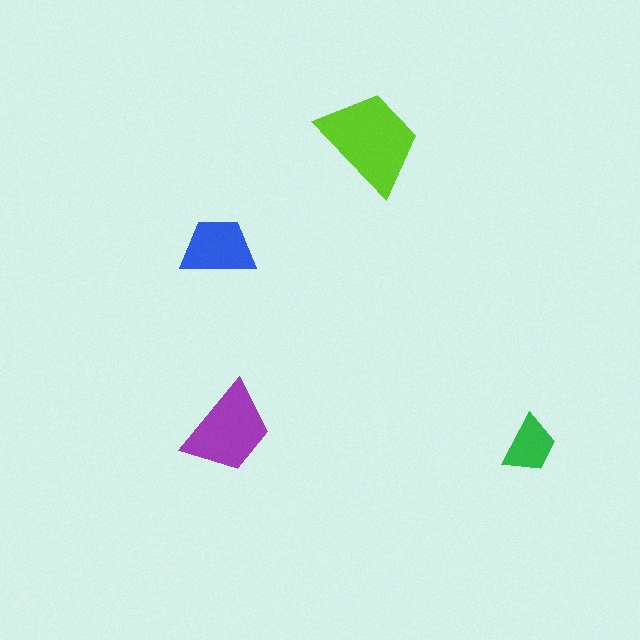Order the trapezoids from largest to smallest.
the lime one, the purple one, the blue one, the green one.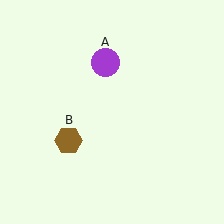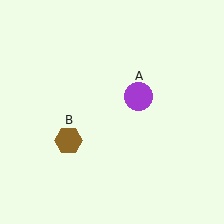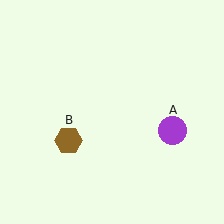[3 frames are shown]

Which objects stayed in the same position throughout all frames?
Brown hexagon (object B) remained stationary.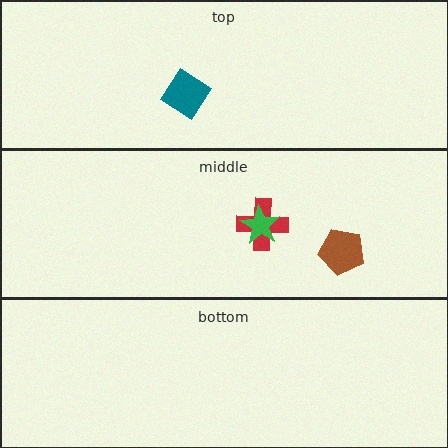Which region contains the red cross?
The middle region.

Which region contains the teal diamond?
The top region.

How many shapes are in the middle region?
3.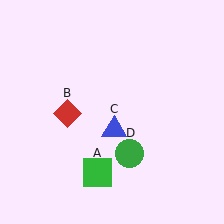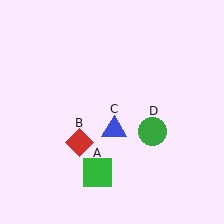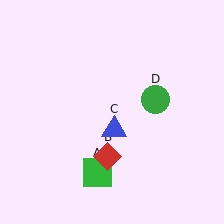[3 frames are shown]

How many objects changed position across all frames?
2 objects changed position: red diamond (object B), green circle (object D).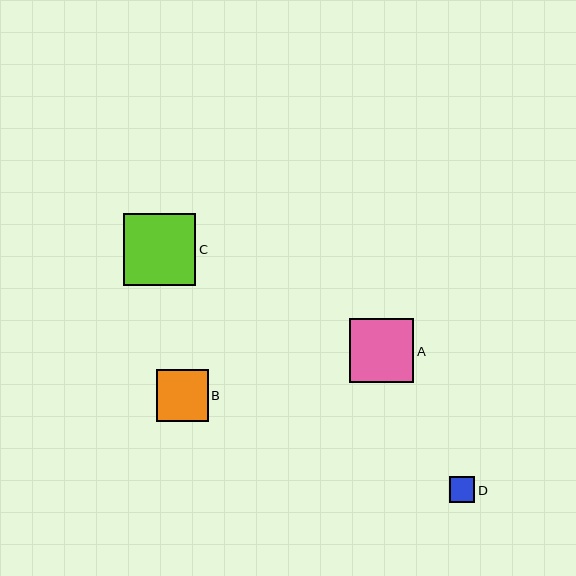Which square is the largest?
Square C is the largest with a size of approximately 72 pixels.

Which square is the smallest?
Square D is the smallest with a size of approximately 26 pixels.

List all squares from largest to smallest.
From largest to smallest: C, A, B, D.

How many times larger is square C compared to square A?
Square C is approximately 1.1 times the size of square A.